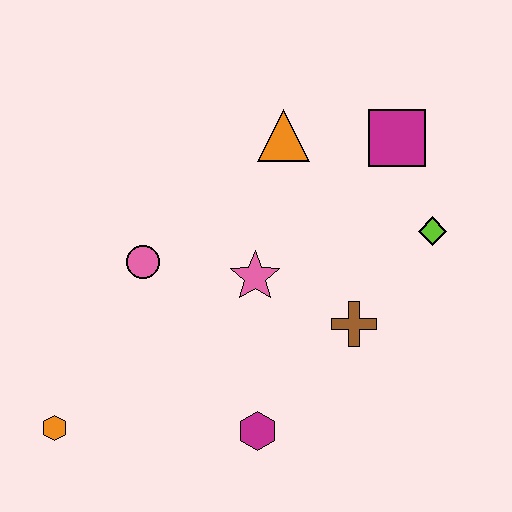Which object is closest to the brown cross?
The pink star is closest to the brown cross.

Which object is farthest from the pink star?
The orange hexagon is farthest from the pink star.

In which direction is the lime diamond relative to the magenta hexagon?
The lime diamond is above the magenta hexagon.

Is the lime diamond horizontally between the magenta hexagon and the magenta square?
No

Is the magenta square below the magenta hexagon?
No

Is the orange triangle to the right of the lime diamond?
No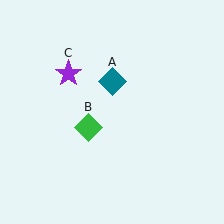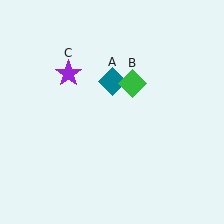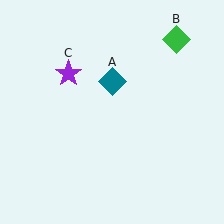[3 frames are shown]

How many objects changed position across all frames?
1 object changed position: green diamond (object B).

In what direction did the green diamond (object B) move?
The green diamond (object B) moved up and to the right.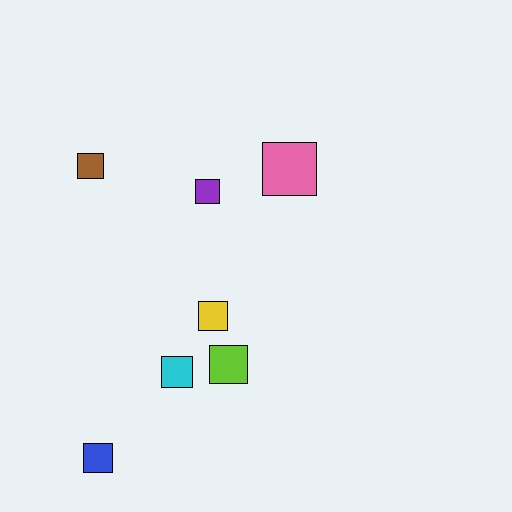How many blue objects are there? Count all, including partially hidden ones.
There is 1 blue object.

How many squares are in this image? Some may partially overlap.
There are 7 squares.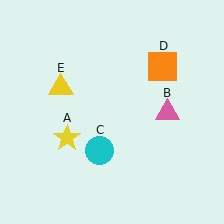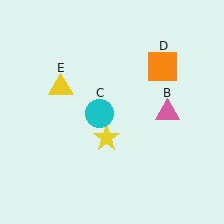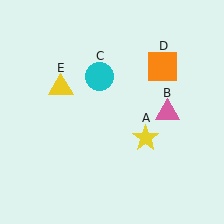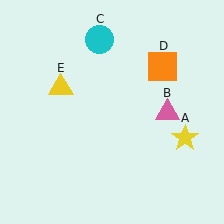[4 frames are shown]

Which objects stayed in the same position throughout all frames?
Pink triangle (object B) and orange square (object D) and yellow triangle (object E) remained stationary.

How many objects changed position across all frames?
2 objects changed position: yellow star (object A), cyan circle (object C).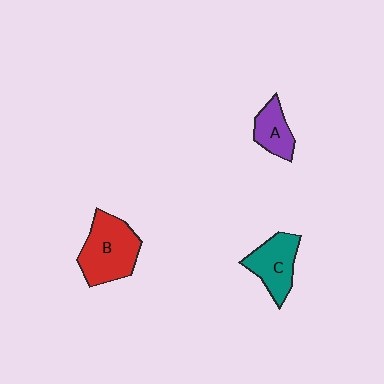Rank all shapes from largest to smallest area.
From largest to smallest: B (red), C (teal), A (purple).